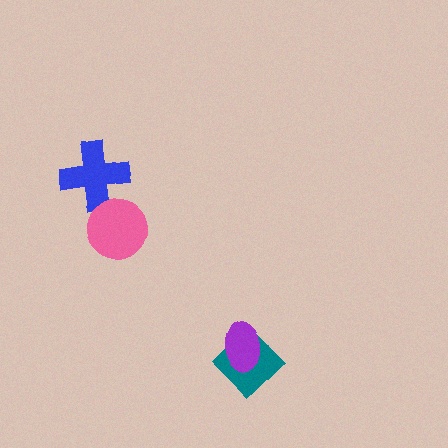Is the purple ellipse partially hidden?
No, no other shape covers it.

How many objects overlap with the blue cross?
1 object overlaps with the blue cross.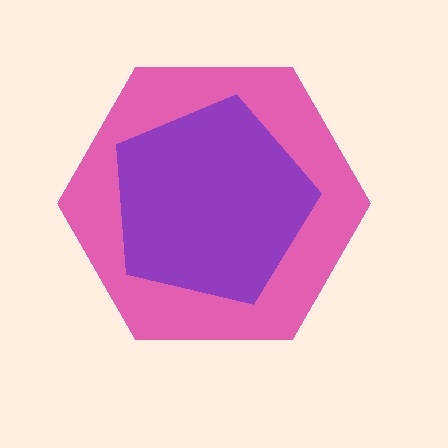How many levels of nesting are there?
2.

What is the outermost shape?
The pink hexagon.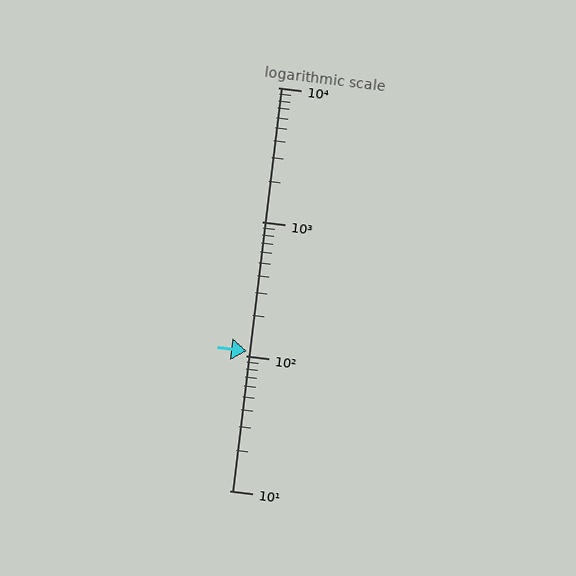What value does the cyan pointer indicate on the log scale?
The pointer indicates approximately 110.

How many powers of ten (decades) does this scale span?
The scale spans 3 decades, from 10 to 10000.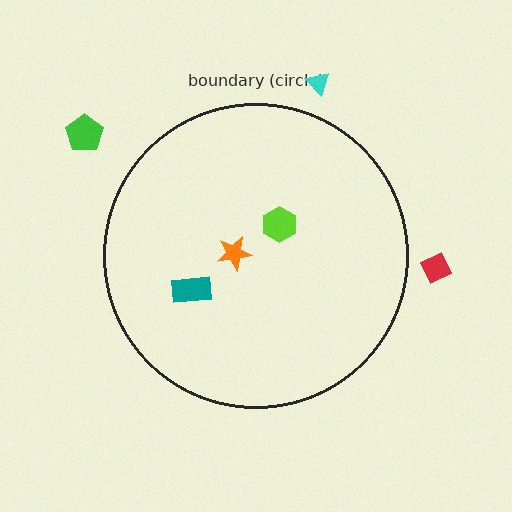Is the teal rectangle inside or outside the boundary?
Inside.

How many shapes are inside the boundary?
3 inside, 3 outside.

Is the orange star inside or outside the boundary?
Inside.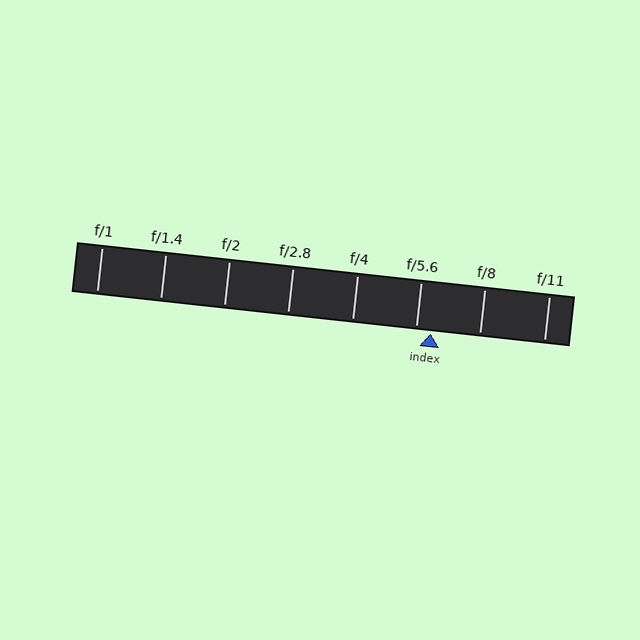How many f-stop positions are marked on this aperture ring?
There are 8 f-stop positions marked.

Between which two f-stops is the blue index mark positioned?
The index mark is between f/5.6 and f/8.